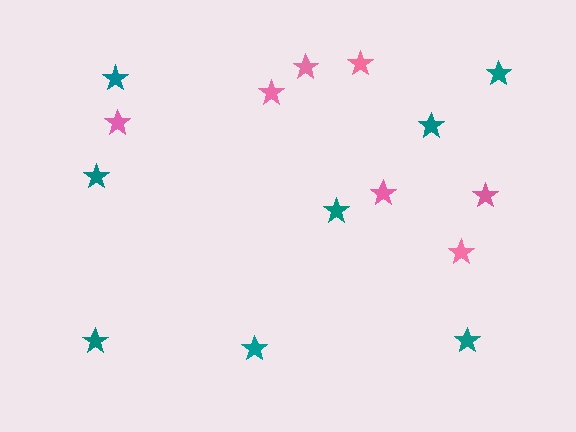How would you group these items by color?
There are 2 groups: one group of teal stars (8) and one group of pink stars (7).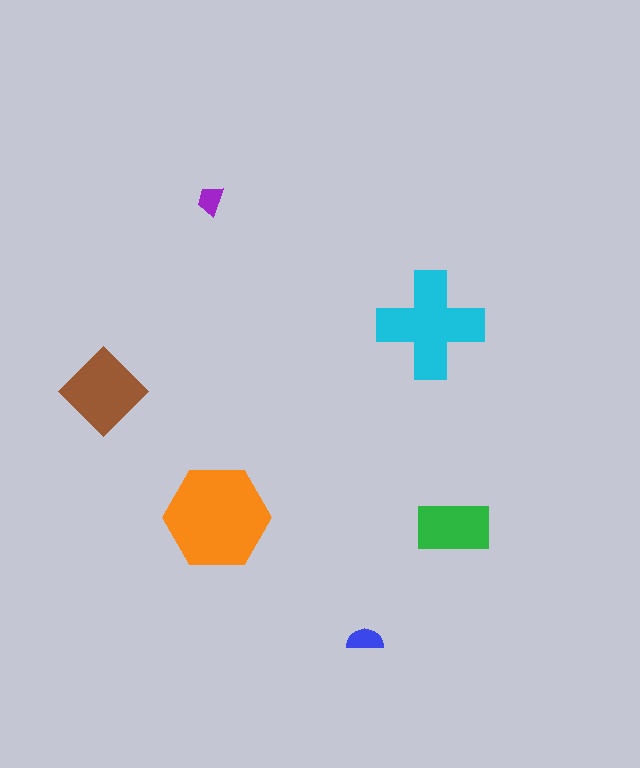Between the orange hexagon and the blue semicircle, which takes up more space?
The orange hexagon.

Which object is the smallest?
The purple trapezoid.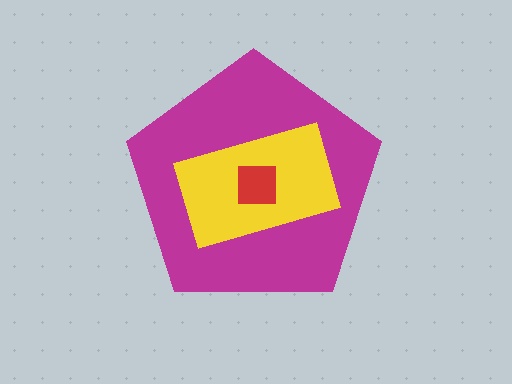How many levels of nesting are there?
3.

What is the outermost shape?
The magenta pentagon.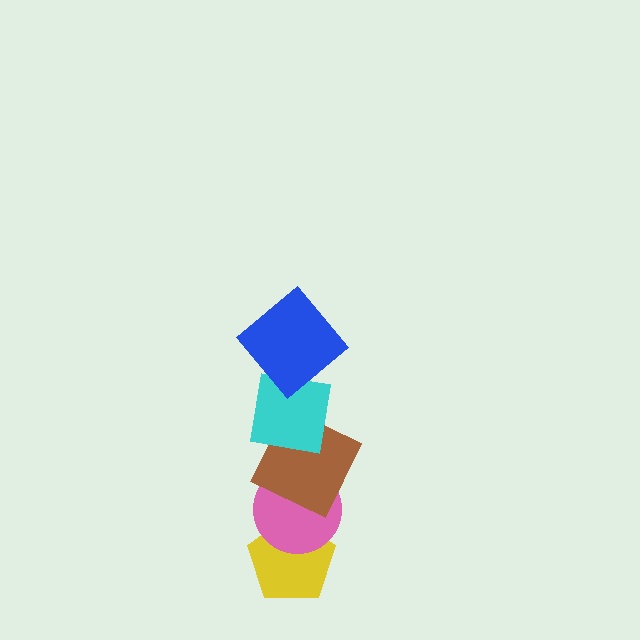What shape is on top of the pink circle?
The brown square is on top of the pink circle.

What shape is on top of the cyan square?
The blue diamond is on top of the cyan square.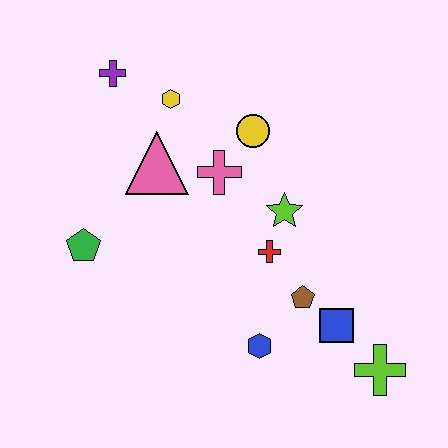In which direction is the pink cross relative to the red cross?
The pink cross is above the red cross.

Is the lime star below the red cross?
No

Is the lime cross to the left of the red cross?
No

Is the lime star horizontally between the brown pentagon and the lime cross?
No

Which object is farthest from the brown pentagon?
The purple cross is farthest from the brown pentagon.